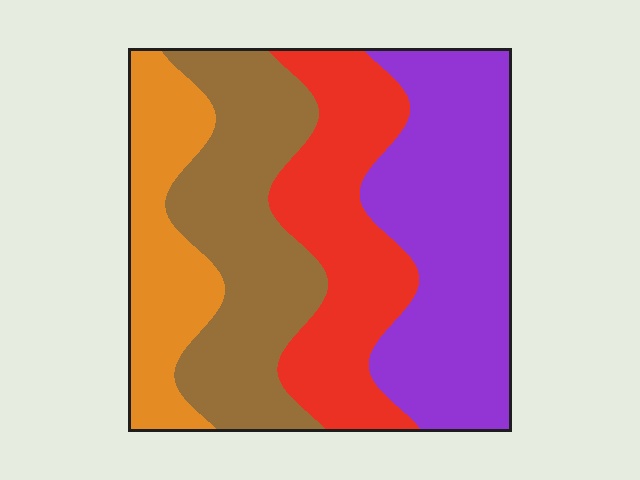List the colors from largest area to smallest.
From largest to smallest: purple, brown, red, orange.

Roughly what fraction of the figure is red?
Red takes up about one quarter (1/4) of the figure.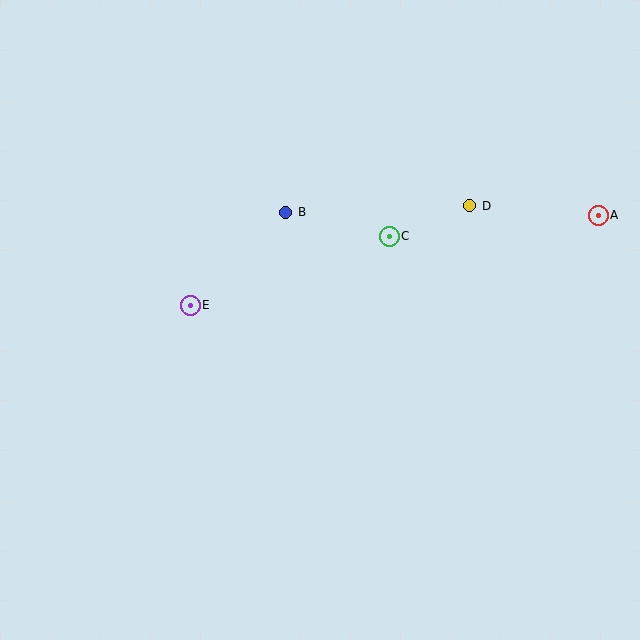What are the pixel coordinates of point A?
Point A is at (598, 215).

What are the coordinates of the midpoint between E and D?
The midpoint between E and D is at (330, 256).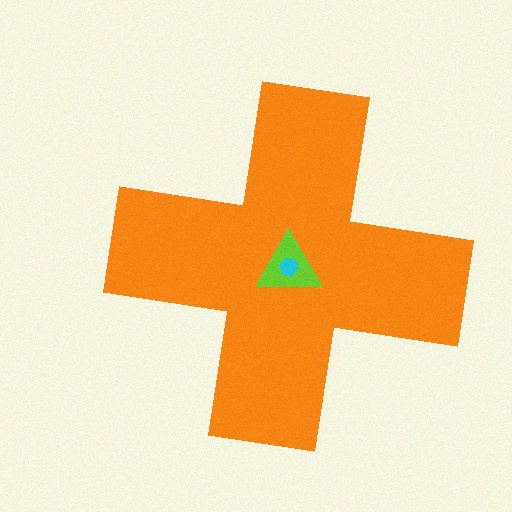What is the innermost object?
The cyan hexagon.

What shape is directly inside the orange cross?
The lime triangle.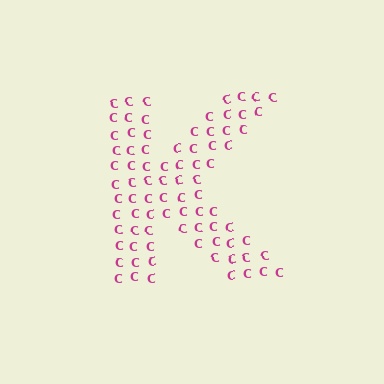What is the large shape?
The large shape is the letter K.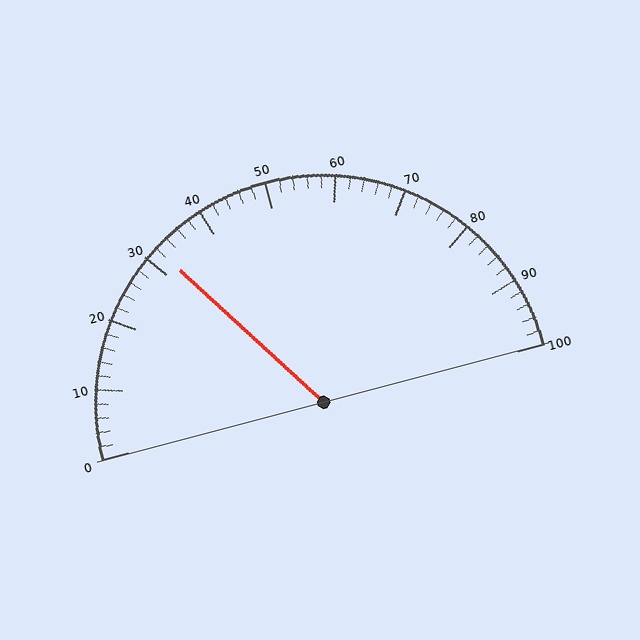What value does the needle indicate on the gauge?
The needle indicates approximately 32.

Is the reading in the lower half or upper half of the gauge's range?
The reading is in the lower half of the range (0 to 100).